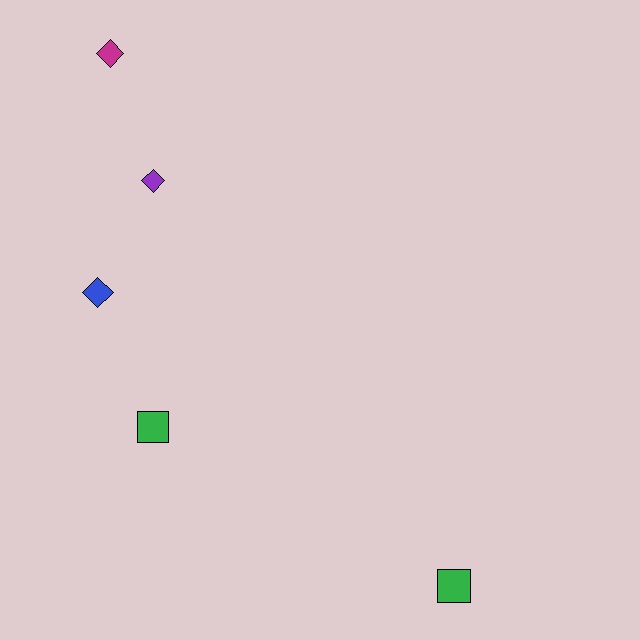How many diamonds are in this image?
There are 3 diamonds.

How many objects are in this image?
There are 5 objects.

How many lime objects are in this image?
There are no lime objects.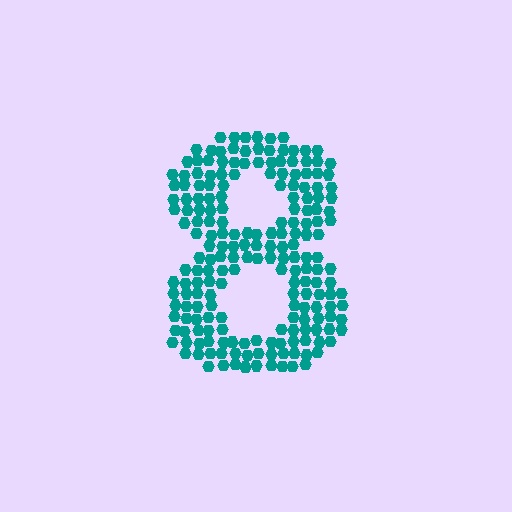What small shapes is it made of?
It is made of small hexagons.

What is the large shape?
The large shape is the digit 8.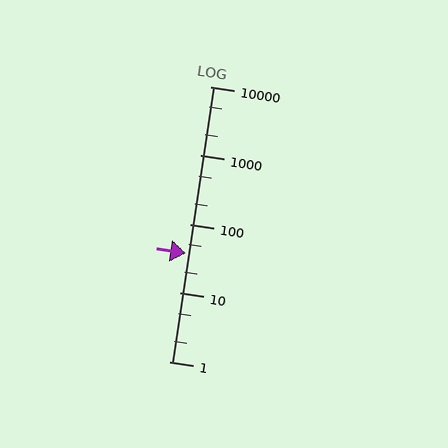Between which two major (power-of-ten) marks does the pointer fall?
The pointer is between 10 and 100.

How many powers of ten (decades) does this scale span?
The scale spans 4 decades, from 1 to 10000.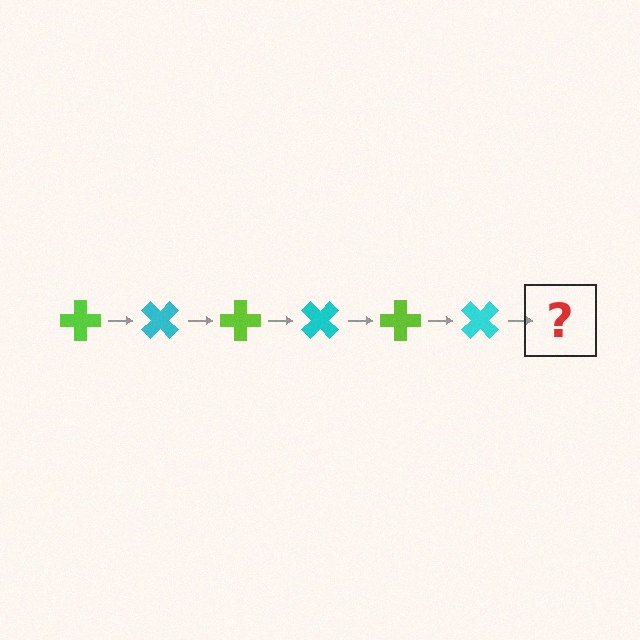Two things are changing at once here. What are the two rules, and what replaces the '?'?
The two rules are that it rotates 45 degrees each step and the color cycles through lime and cyan. The '?' should be a lime cross, rotated 270 degrees from the start.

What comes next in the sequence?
The next element should be a lime cross, rotated 270 degrees from the start.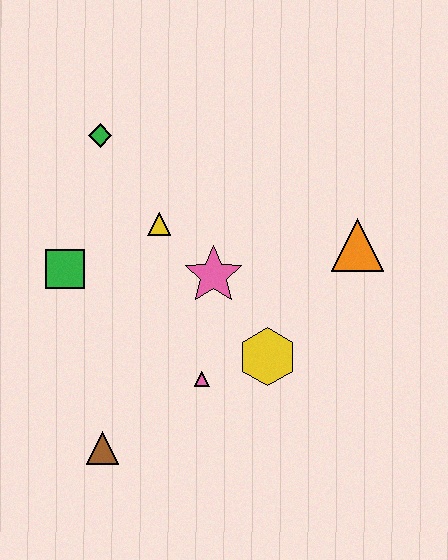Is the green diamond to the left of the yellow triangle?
Yes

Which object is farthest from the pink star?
The brown triangle is farthest from the pink star.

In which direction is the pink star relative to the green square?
The pink star is to the right of the green square.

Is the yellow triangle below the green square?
No